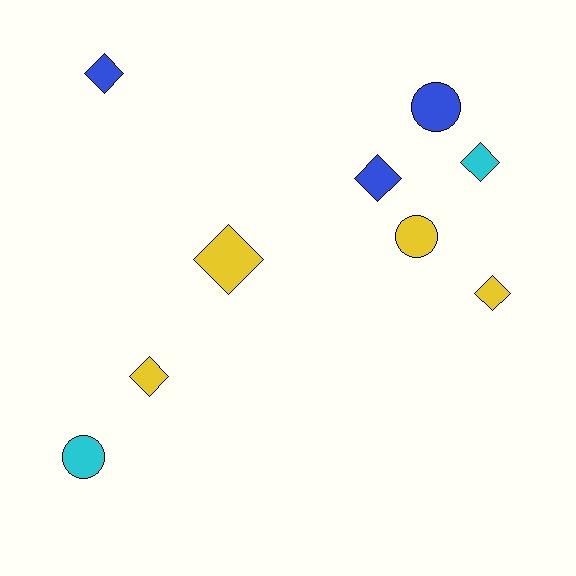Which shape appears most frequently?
Diamond, with 6 objects.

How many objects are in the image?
There are 9 objects.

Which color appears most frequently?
Yellow, with 4 objects.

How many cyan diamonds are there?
There is 1 cyan diamond.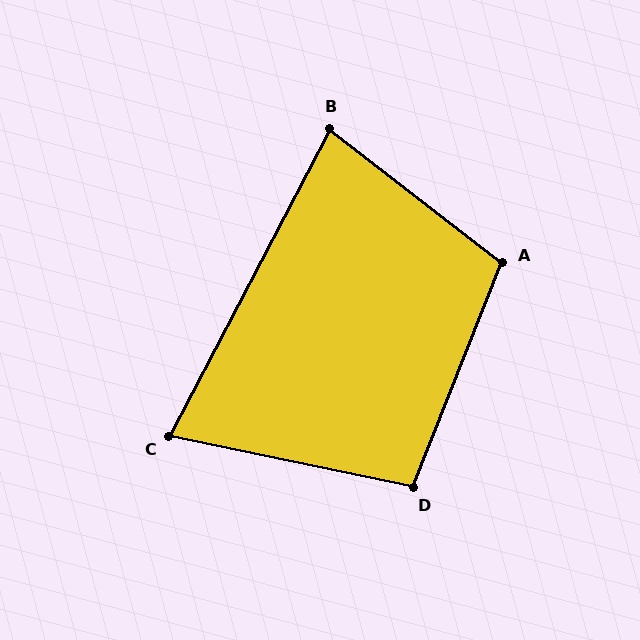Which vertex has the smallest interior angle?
C, at approximately 74 degrees.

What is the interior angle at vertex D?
Approximately 100 degrees (obtuse).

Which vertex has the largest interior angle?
A, at approximately 106 degrees.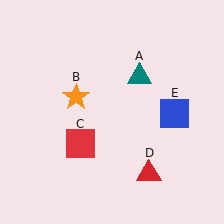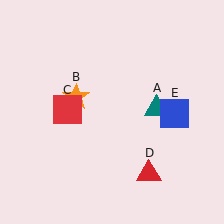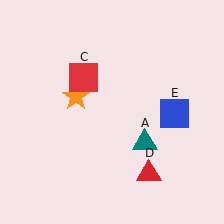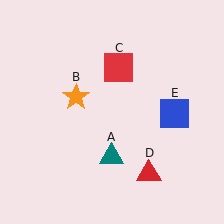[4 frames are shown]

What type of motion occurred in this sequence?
The teal triangle (object A), red square (object C) rotated clockwise around the center of the scene.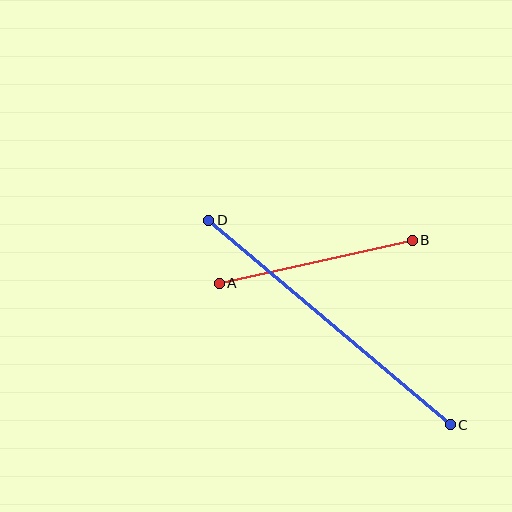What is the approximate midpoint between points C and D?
The midpoint is at approximately (330, 323) pixels.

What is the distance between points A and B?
The distance is approximately 197 pixels.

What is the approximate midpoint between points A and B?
The midpoint is at approximately (316, 262) pixels.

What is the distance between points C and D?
The distance is approximately 317 pixels.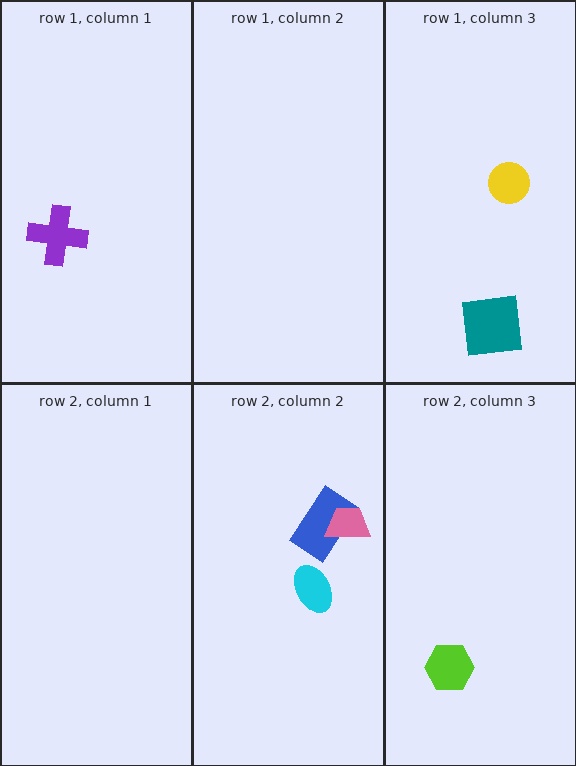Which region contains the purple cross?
The row 1, column 1 region.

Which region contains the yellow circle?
The row 1, column 3 region.